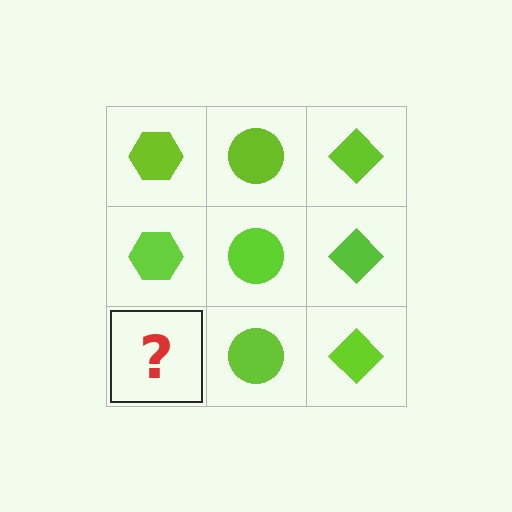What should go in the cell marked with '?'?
The missing cell should contain a lime hexagon.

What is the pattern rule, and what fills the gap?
The rule is that each column has a consistent shape. The gap should be filled with a lime hexagon.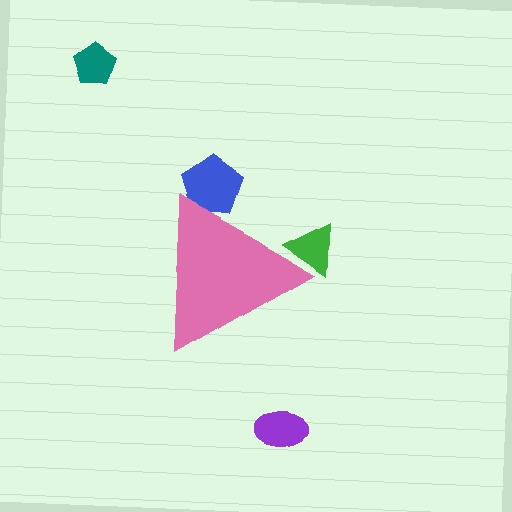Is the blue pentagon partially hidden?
Yes, the blue pentagon is partially hidden behind the pink triangle.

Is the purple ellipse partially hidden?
No, the purple ellipse is fully visible.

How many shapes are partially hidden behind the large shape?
2 shapes are partially hidden.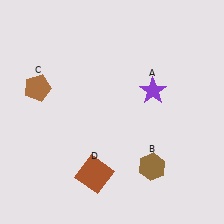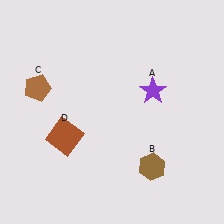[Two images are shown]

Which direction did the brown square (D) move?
The brown square (D) moved up.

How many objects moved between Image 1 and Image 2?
1 object moved between the two images.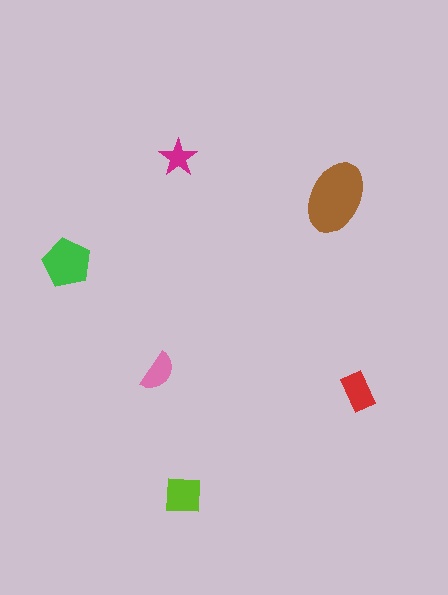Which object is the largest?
The brown ellipse.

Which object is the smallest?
The magenta star.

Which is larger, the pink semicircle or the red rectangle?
The red rectangle.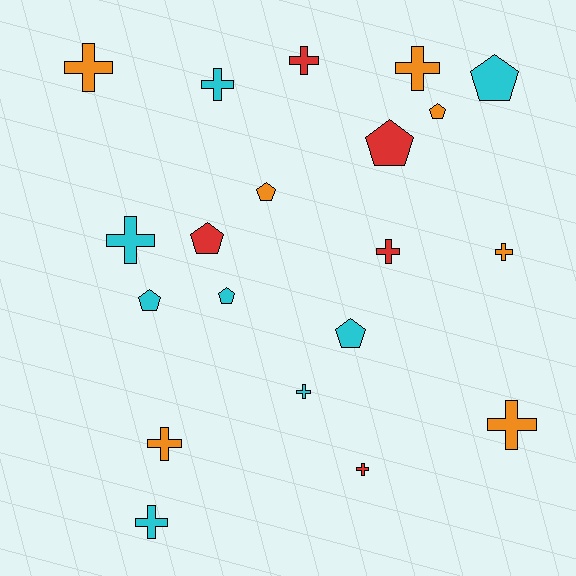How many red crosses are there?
There are 3 red crosses.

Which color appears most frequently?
Cyan, with 8 objects.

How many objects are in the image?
There are 20 objects.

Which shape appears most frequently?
Cross, with 12 objects.